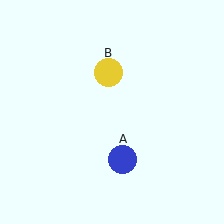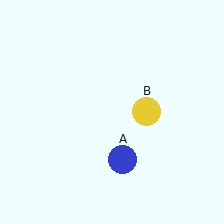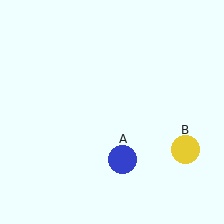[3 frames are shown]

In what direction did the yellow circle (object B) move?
The yellow circle (object B) moved down and to the right.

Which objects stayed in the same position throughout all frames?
Blue circle (object A) remained stationary.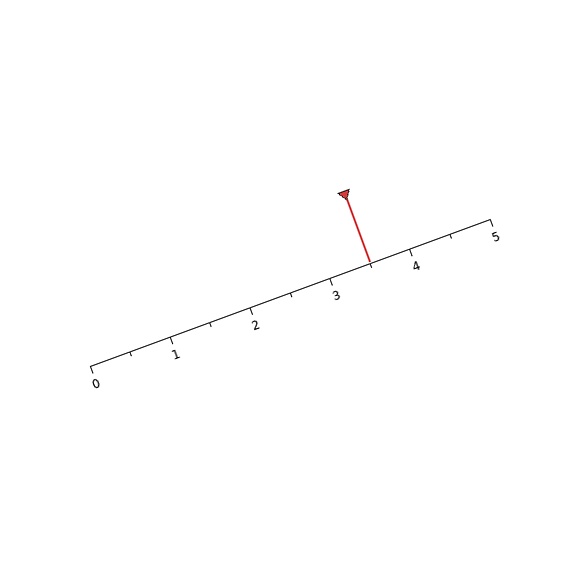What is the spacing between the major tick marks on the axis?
The major ticks are spaced 1 apart.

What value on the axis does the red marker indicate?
The marker indicates approximately 3.5.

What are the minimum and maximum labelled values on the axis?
The axis runs from 0 to 5.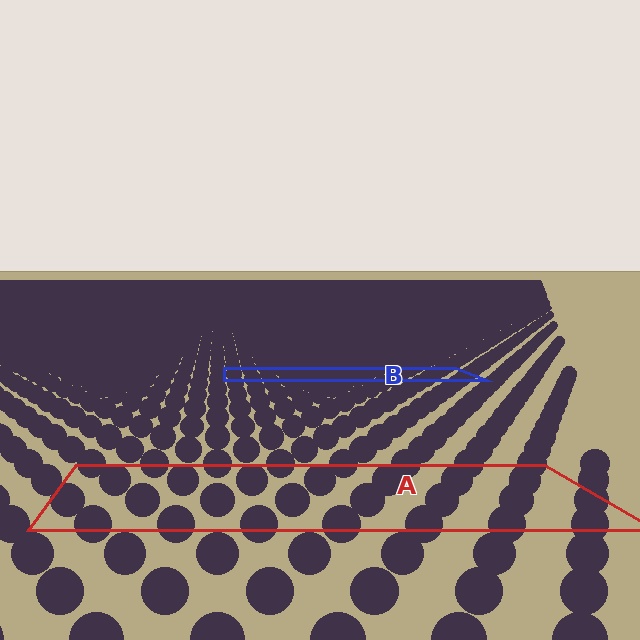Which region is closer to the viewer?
Region A is closer. The texture elements there are larger and more spread out.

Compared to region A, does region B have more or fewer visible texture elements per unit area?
Region B has more texture elements per unit area — they are packed more densely because it is farther away.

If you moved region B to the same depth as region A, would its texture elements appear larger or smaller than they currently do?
They would appear larger. At a closer depth, the same texture elements are projected at a bigger on-screen size.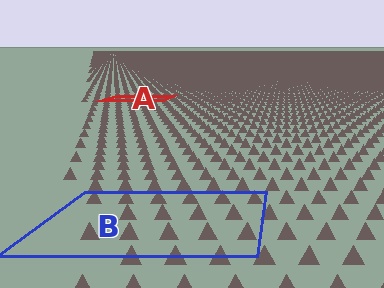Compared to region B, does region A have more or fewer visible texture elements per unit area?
Region A has more texture elements per unit area — they are packed more densely because it is farther away.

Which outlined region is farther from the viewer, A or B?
Region A is farther from the viewer — the texture elements inside it appear smaller and more densely packed.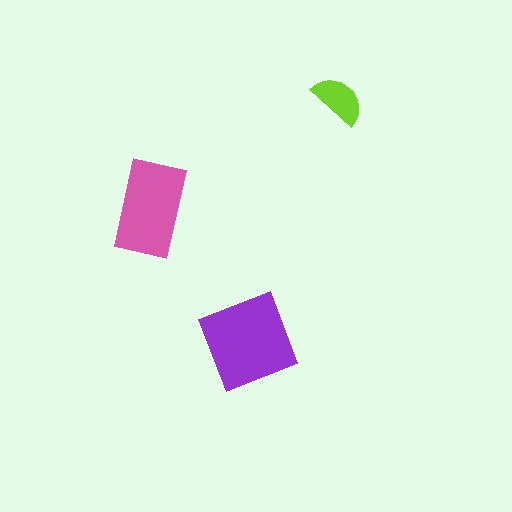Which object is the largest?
The purple square.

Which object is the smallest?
The lime semicircle.